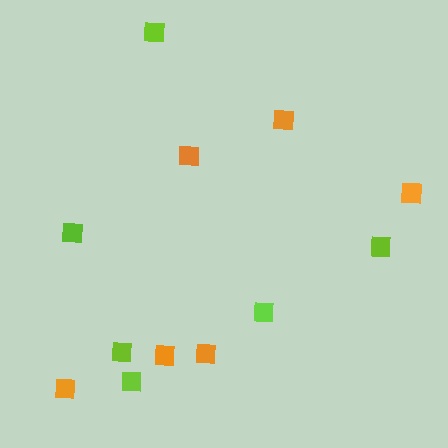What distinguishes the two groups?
There are 2 groups: one group of lime squares (6) and one group of orange squares (6).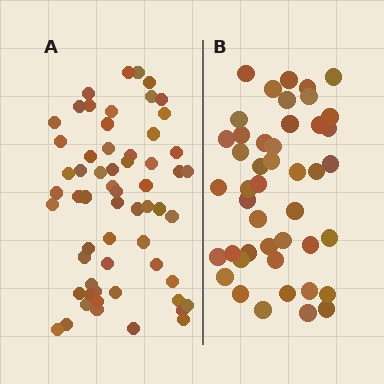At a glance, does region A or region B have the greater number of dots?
Region A (the left region) has more dots.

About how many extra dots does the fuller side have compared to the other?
Region A has approximately 15 more dots than region B.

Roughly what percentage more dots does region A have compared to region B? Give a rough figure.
About 35% more.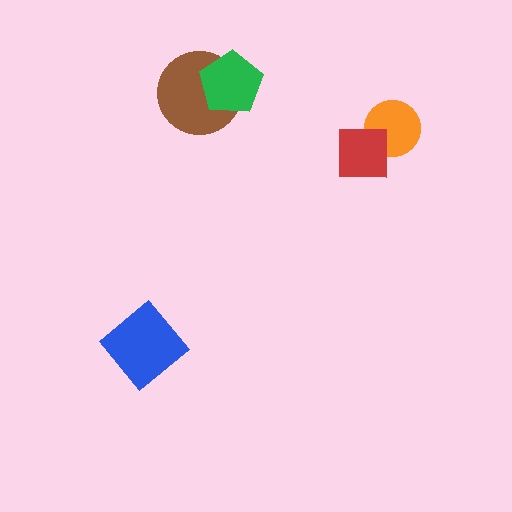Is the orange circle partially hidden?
Yes, it is partially covered by another shape.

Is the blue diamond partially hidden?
No, no other shape covers it.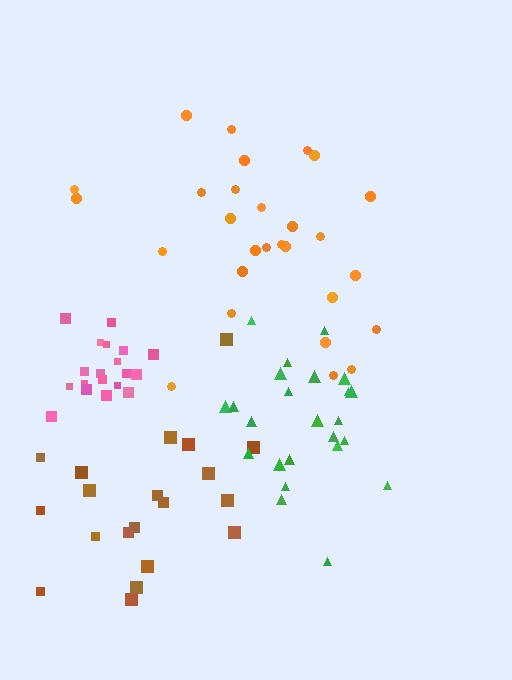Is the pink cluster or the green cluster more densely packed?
Pink.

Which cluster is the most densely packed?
Pink.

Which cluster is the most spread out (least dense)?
Brown.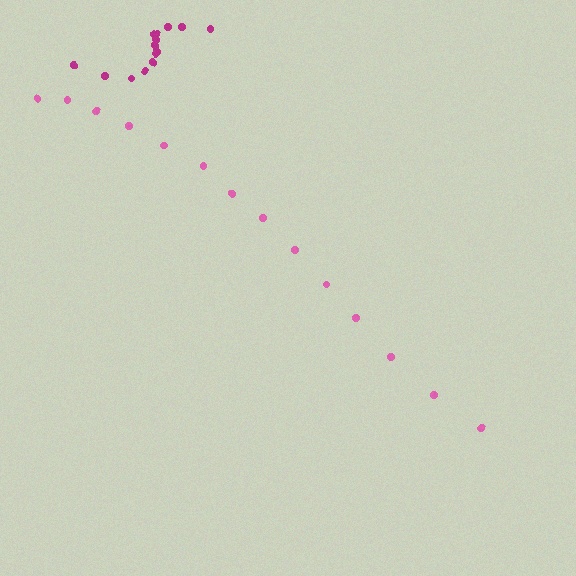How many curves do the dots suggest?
There are 2 distinct paths.